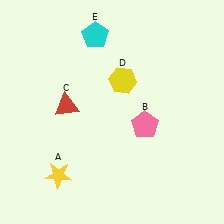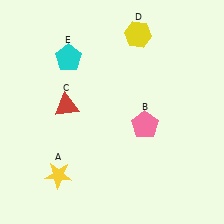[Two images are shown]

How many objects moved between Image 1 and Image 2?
2 objects moved between the two images.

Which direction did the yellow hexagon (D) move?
The yellow hexagon (D) moved up.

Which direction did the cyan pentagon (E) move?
The cyan pentagon (E) moved left.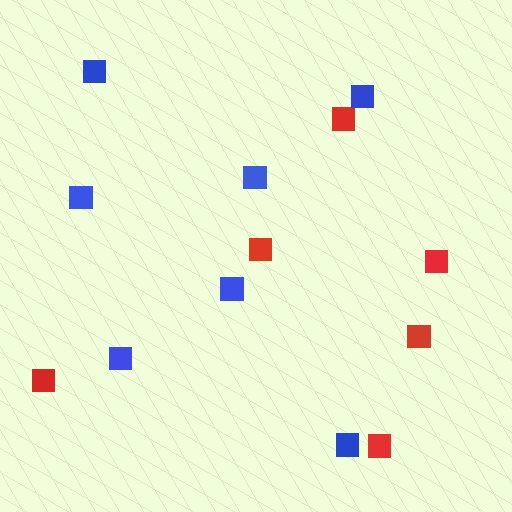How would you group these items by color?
There are 2 groups: one group of red squares (6) and one group of blue squares (7).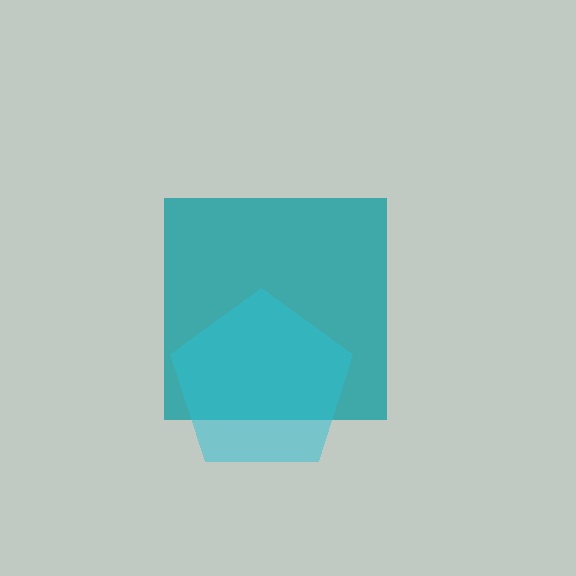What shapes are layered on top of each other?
The layered shapes are: a teal square, a cyan pentagon.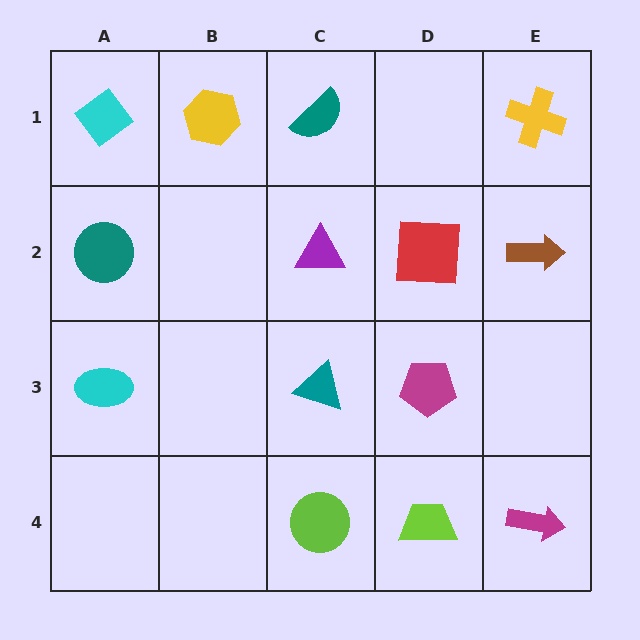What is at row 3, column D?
A magenta pentagon.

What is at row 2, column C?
A purple triangle.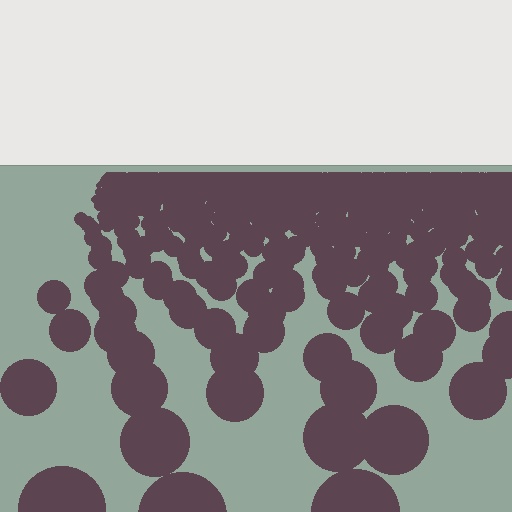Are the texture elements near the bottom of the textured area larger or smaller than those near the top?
Larger. Near the bottom, elements are closer to the viewer and appear at a bigger on-screen size.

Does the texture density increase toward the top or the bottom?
Density increases toward the top.